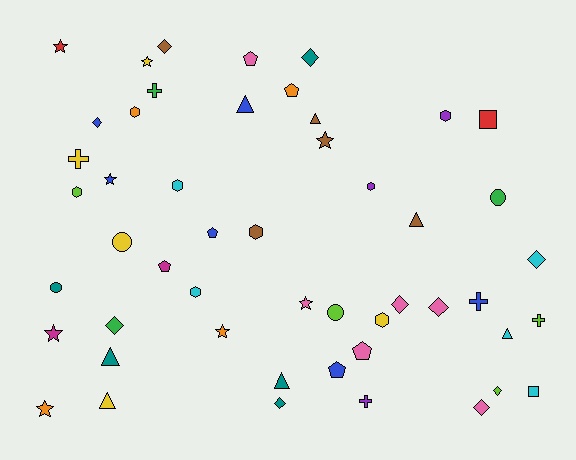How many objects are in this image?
There are 50 objects.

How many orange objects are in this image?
There are 4 orange objects.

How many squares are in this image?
There are 2 squares.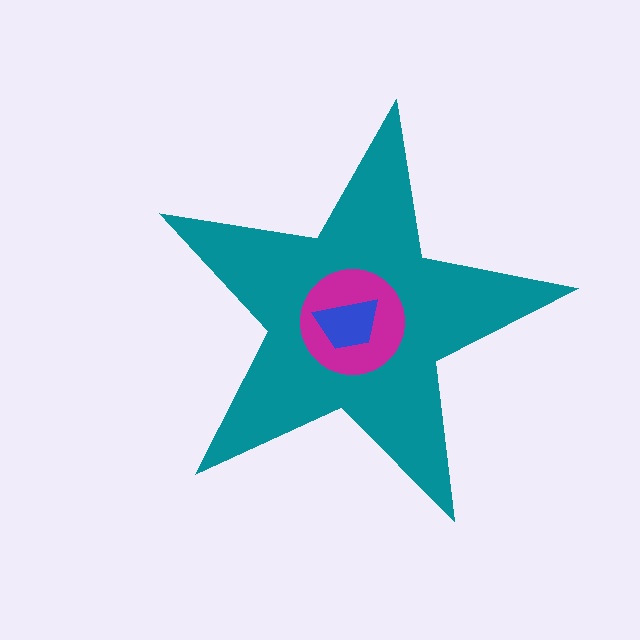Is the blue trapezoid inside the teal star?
Yes.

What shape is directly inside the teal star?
The magenta circle.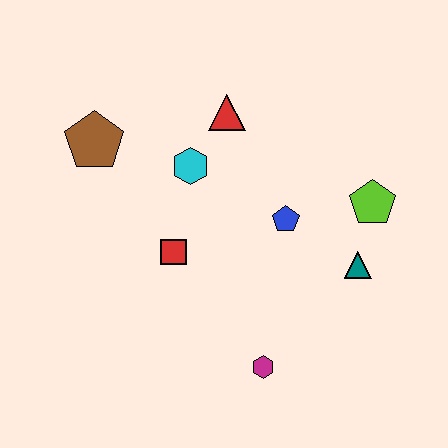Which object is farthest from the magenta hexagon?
The brown pentagon is farthest from the magenta hexagon.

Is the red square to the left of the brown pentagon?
No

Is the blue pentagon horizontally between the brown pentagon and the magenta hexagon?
No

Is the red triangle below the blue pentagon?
No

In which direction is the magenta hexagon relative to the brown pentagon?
The magenta hexagon is below the brown pentagon.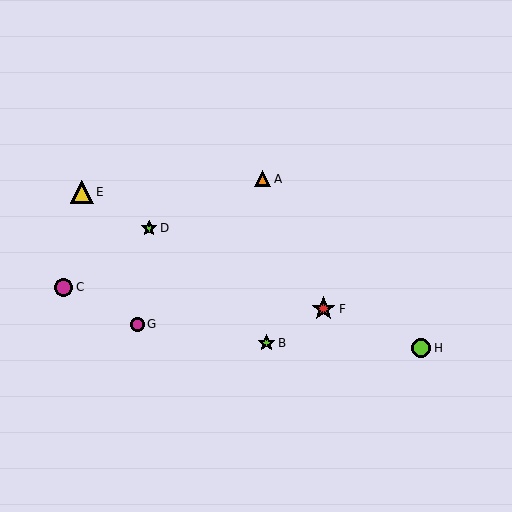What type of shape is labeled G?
Shape G is a magenta circle.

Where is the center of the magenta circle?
The center of the magenta circle is at (138, 324).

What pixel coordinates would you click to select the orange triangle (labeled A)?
Click at (262, 179) to select the orange triangle A.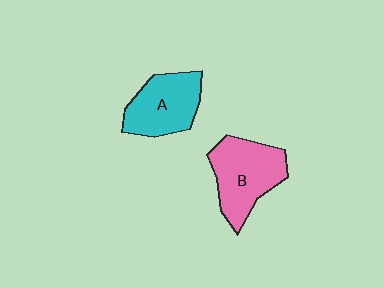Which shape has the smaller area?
Shape A (cyan).